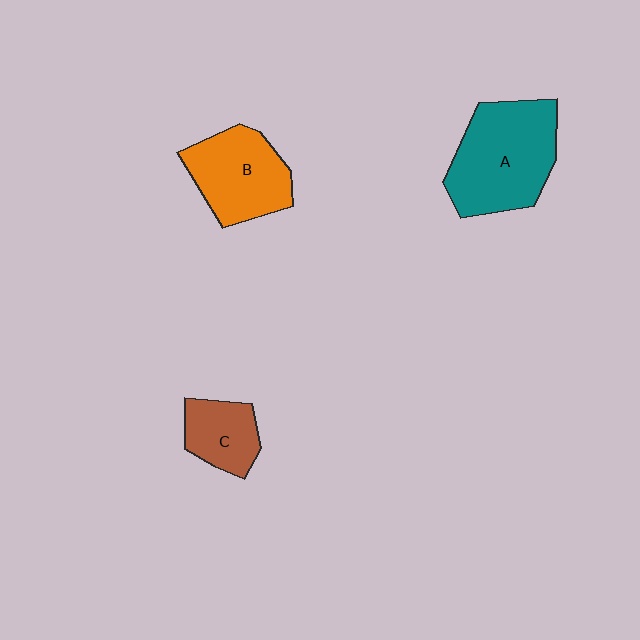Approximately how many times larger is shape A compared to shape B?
Approximately 1.3 times.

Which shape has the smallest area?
Shape C (brown).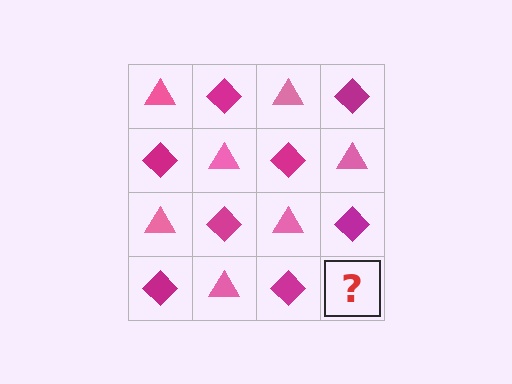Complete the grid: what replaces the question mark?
The question mark should be replaced with a pink triangle.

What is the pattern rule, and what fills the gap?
The rule is that it alternates pink triangle and magenta diamond in a checkerboard pattern. The gap should be filled with a pink triangle.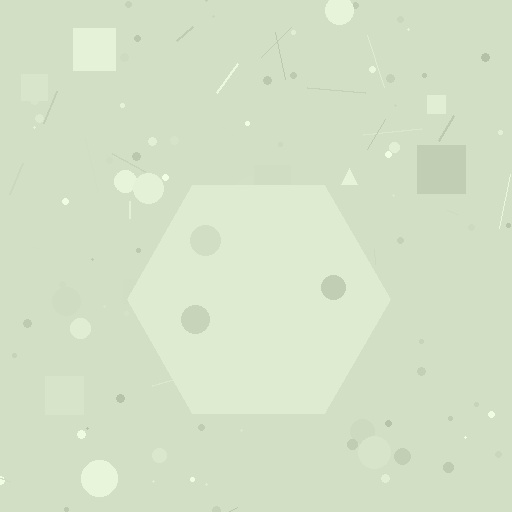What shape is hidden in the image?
A hexagon is hidden in the image.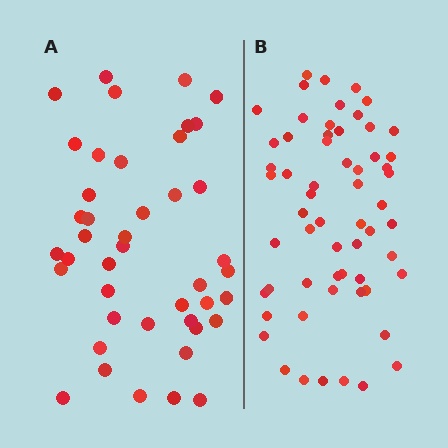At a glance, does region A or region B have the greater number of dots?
Region B (the right region) has more dots.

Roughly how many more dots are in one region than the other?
Region B has approximately 15 more dots than region A.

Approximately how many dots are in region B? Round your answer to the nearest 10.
About 60 dots.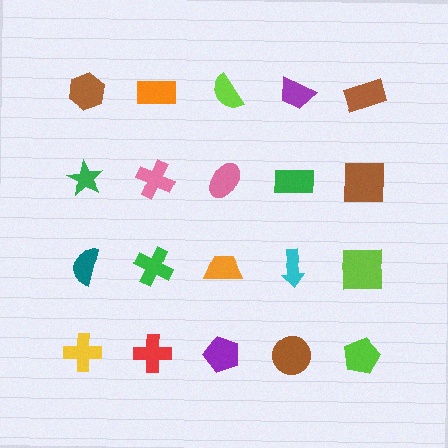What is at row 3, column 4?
A cyan arrow.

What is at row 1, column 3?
A lime semicircle.